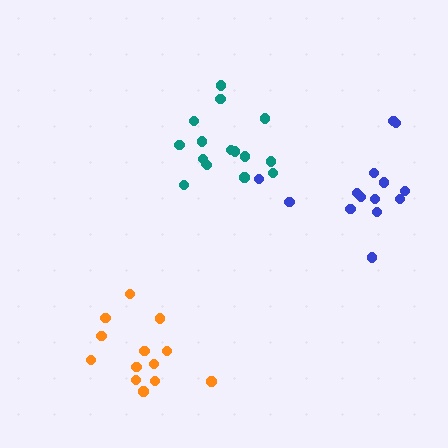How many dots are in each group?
Group 1: 16 dots, Group 2: 13 dots, Group 3: 14 dots (43 total).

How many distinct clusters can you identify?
There are 3 distinct clusters.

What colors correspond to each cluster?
The clusters are colored: teal, orange, blue.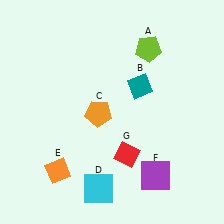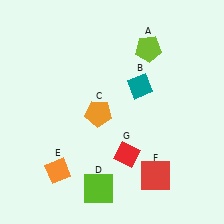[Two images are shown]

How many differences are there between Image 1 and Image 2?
There are 2 differences between the two images.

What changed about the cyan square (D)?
In Image 1, D is cyan. In Image 2, it changed to lime.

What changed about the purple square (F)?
In Image 1, F is purple. In Image 2, it changed to red.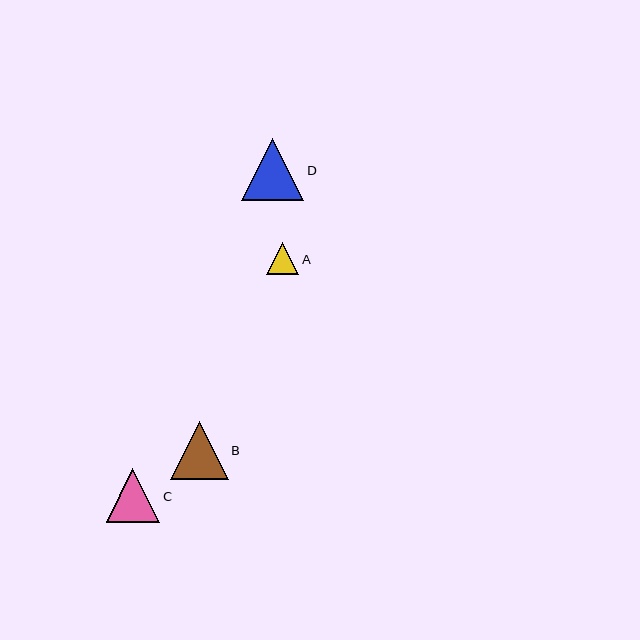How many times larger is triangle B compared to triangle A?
Triangle B is approximately 1.8 times the size of triangle A.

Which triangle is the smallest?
Triangle A is the smallest with a size of approximately 32 pixels.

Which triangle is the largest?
Triangle D is the largest with a size of approximately 62 pixels.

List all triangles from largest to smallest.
From largest to smallest: D, B, C, A.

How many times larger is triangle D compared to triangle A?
Triangle D is approximately 1.9 times the size of triangle A.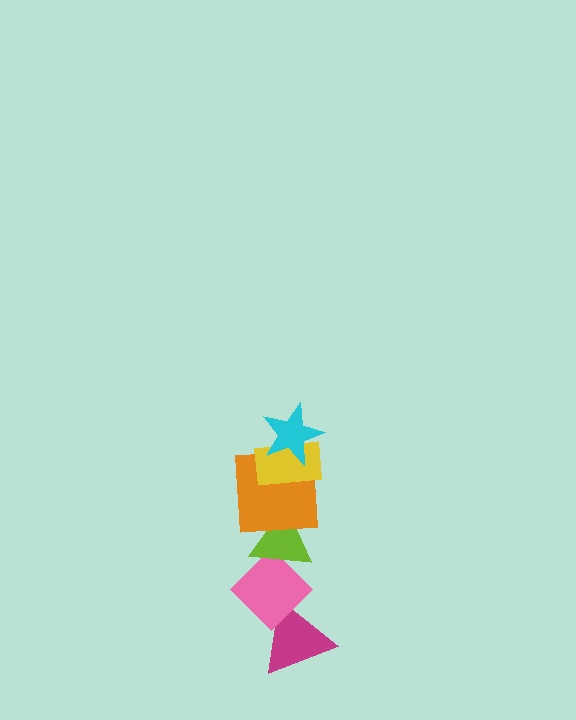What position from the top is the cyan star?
The cyan star is 1st from the top.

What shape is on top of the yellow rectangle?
The cyan star is on top of the yellow rectangle.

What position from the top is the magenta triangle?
The magenta triangle is 6th from the top.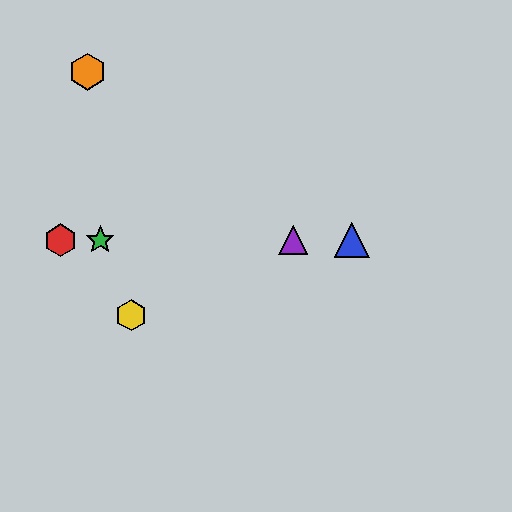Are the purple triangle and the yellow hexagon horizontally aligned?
No, the purple triangle is at y≈240 and the yellow hexagon is at y≈315.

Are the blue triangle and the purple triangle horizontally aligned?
Yes, both are at y≈240.